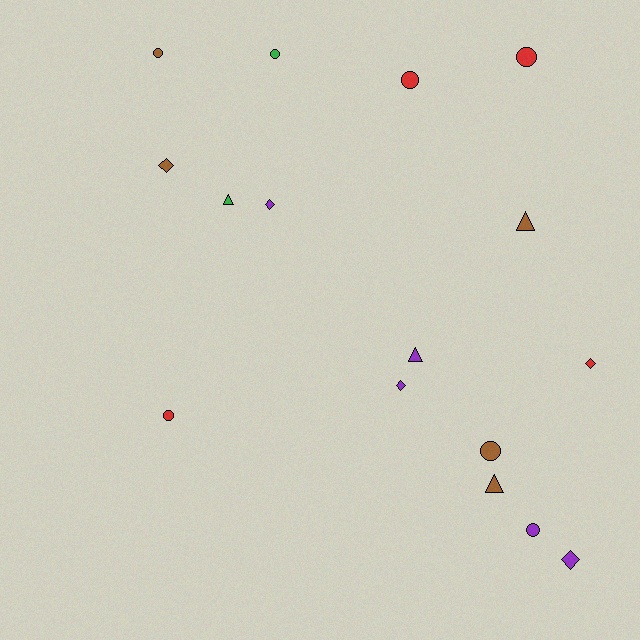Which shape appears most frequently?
Circle, with 7 objects.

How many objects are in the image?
There are 16 objects.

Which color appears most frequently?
Brown, with 5 objects.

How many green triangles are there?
There is 1 green triangle.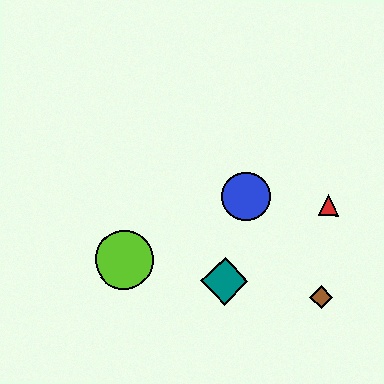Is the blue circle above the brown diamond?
Yes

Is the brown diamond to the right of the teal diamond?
Yes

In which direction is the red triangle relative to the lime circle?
The red triangle is to the right of the lime circle.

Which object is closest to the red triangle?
The blue circle is closest to the red triangle.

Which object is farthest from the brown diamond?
The lime circle is farthest from the brown diamond.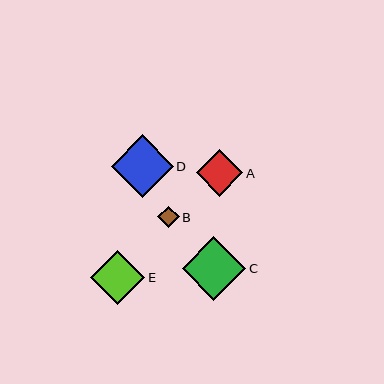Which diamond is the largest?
Diamond C is the largest with a size of approximately 63 pixels.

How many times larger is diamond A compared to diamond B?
Diamond A is approximately 2.2 times the size of diamond B.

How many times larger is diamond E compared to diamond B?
Diamond E is approximately 2.5 times the size of diamond B.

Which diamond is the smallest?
Diamond B is the smallest with a size of approximately 22 pixels.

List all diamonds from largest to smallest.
From largest to smallest: C, D, E, A, B.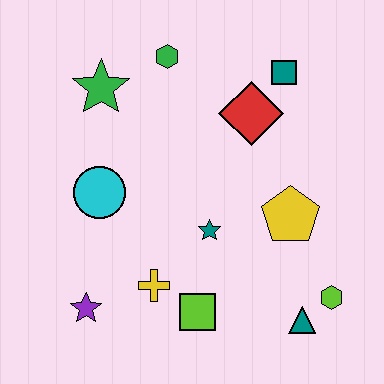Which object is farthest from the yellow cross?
The teal square is farthest from the yellow cross.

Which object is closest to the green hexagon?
The green star is closest to the green hexagon.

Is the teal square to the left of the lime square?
No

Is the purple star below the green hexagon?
Yes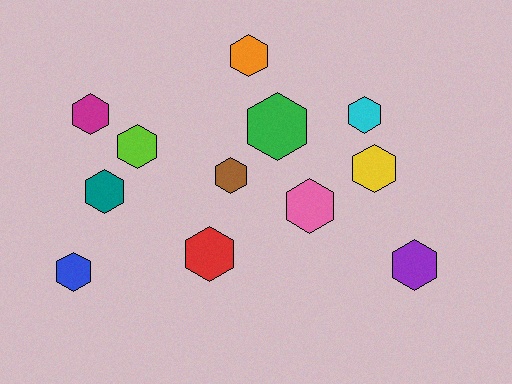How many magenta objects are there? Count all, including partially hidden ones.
There is 1 magenta object.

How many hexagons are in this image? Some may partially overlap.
There are 12 hexagons.